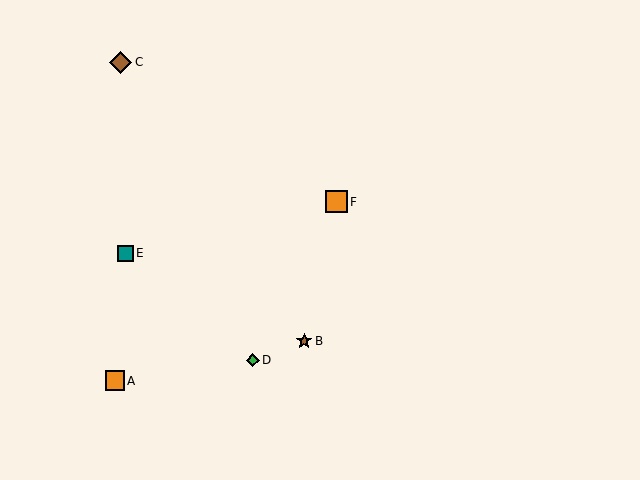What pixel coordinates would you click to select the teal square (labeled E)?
Click at (125, 253) to select the teal square E.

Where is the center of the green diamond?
The center of the green diamond is at (253, 360).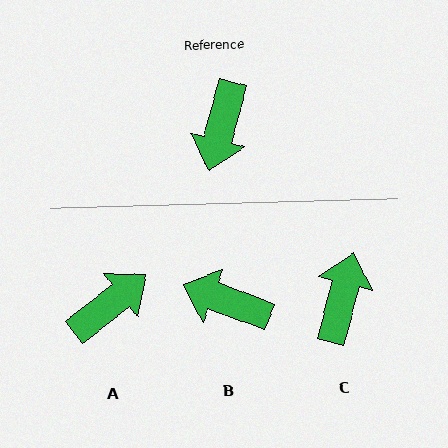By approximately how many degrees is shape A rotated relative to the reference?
Approximately 144 degrees counter-clockwise.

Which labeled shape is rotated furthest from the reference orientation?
C, about 179 degrees away.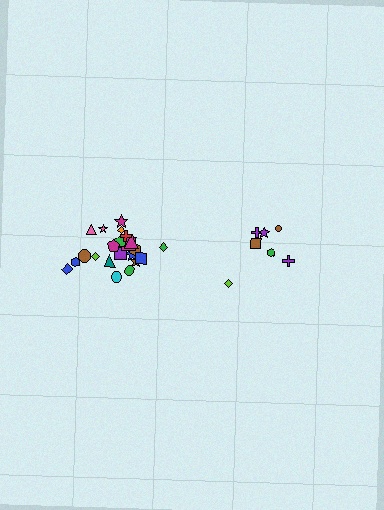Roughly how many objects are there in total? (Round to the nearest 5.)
Roughly 30 objects in total.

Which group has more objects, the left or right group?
The left group.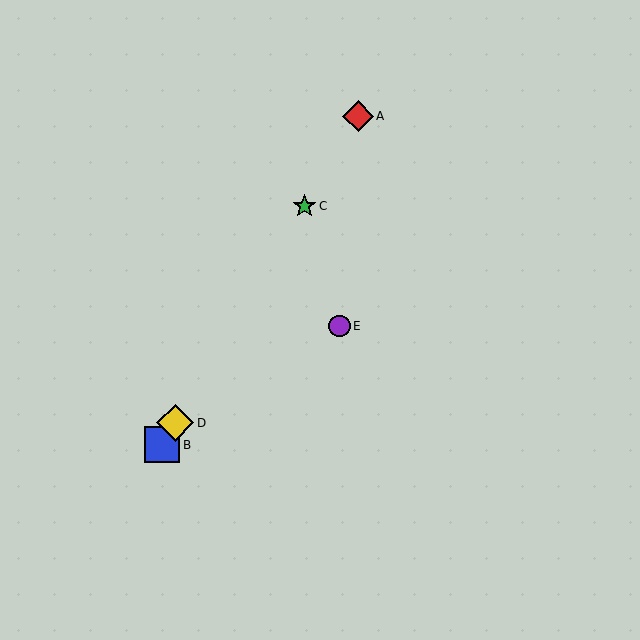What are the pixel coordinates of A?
Object A is at (358, 116).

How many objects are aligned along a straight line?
4 objects (A, B, C, D) are aligned along a straight line.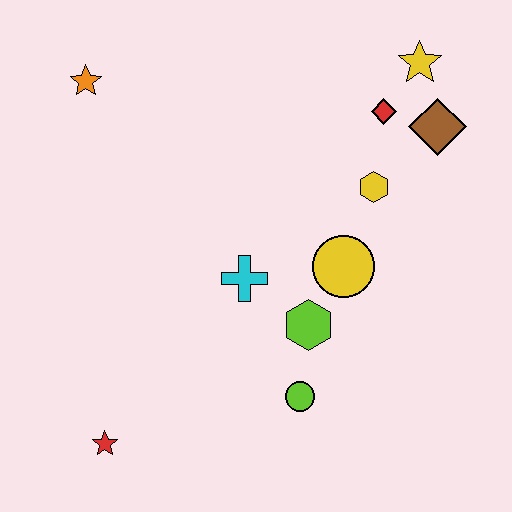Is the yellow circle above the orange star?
No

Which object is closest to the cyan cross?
The lime hexagon is closest to the cyan cross.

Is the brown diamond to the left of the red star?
No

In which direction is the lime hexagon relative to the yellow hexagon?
The lime hexagon is below the yellow hexagon.